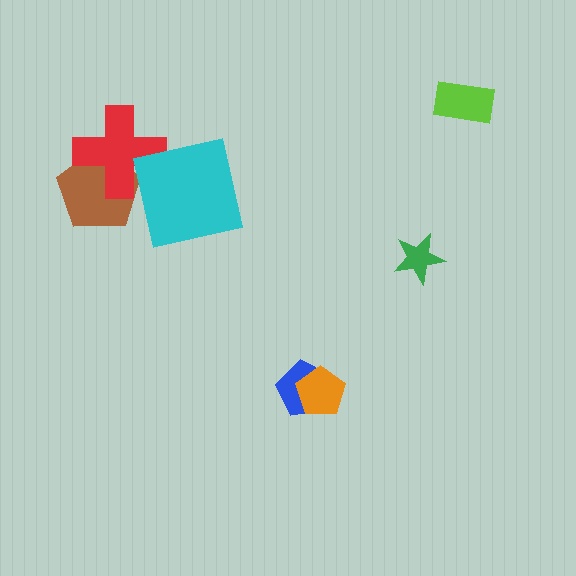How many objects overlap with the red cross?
2 objects overlap with the red cross.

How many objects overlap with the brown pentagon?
1 object overlaps with the brown pentagon.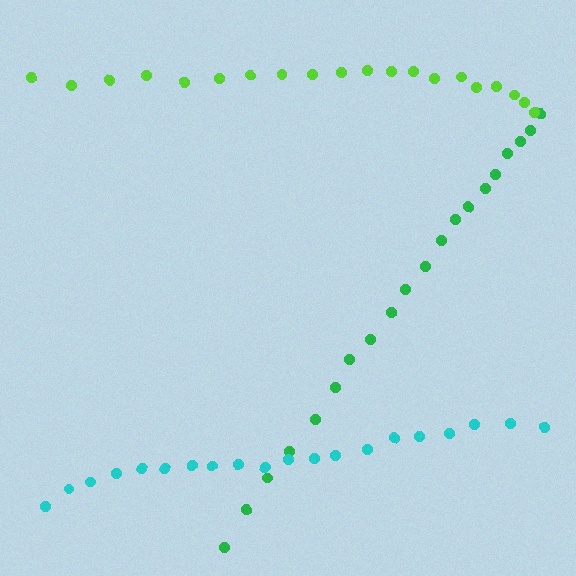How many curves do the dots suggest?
There are 3 distinct paths.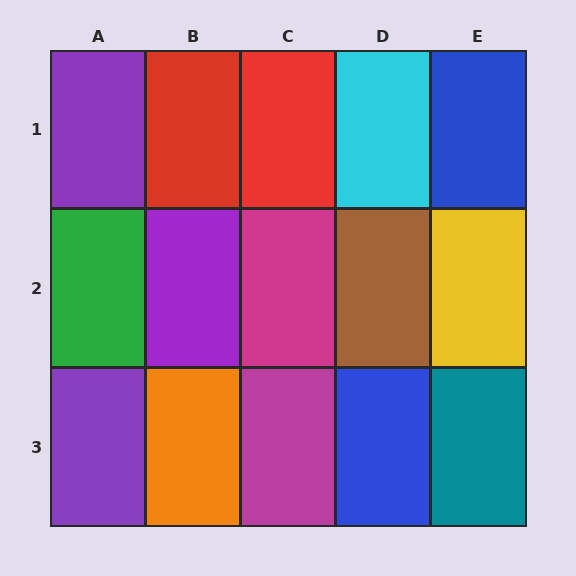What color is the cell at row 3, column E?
Teal.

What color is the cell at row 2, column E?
Yellow.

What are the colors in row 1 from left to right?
Purple, red, red, cyan, blue.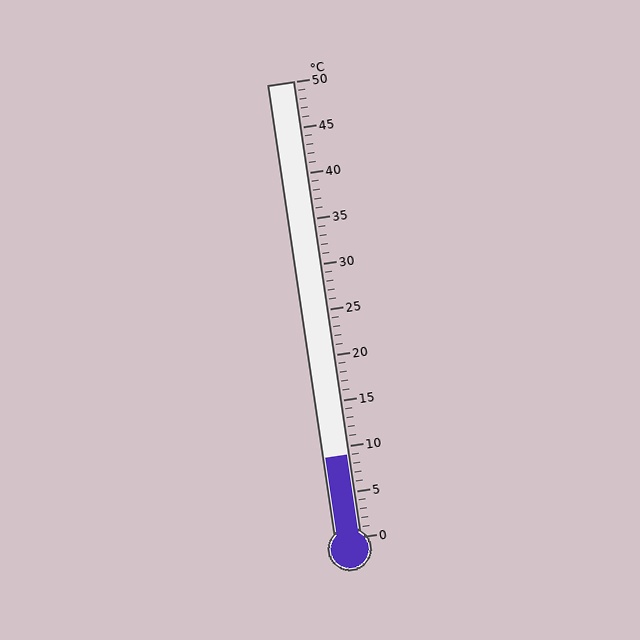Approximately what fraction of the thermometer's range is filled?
The thermometer is filled to approximately 20% of its range.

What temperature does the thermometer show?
The thermometer shows approximately 9°C.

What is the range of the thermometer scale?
The thermometer scale ranges from 0°C to 50°C.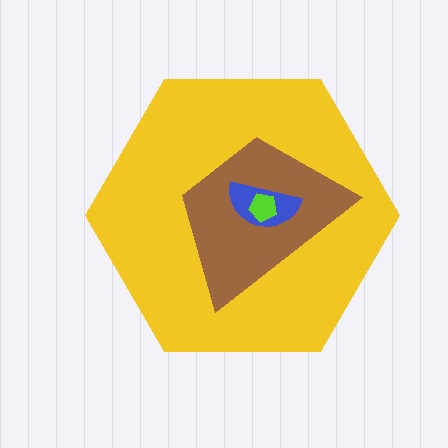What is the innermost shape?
The lime pentagon.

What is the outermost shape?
The yellow hexagon.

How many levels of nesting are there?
4.